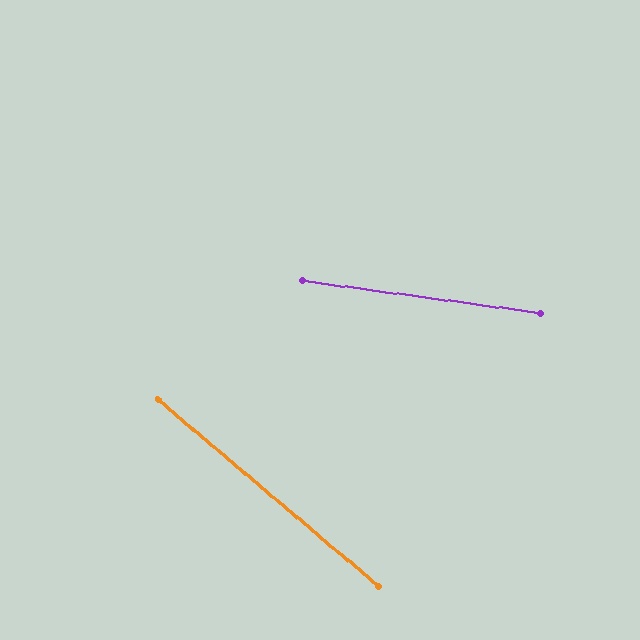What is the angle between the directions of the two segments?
Approximately 32 degrees.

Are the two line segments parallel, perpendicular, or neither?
Neither parallel nor perpendicular — they differ by about 32°.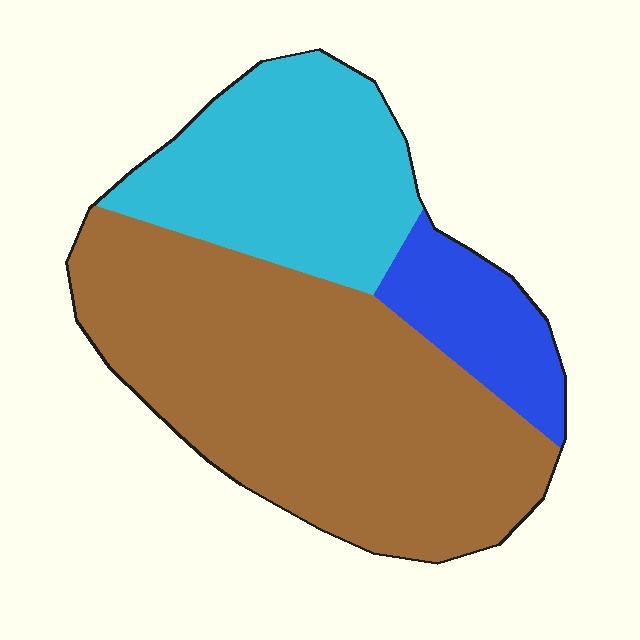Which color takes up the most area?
Brown, at roughly 60%.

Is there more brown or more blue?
Brown.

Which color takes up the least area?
Blue, at roughly 15%.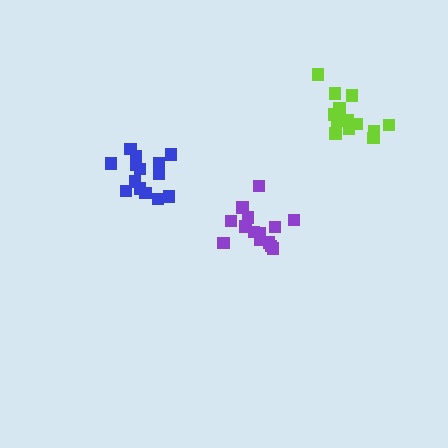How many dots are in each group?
Group 1: 15 dots, Group 2: 14 dots, Group 3: 14 dots (43 total).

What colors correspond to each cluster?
The clusters are colored: blue, purple, lime.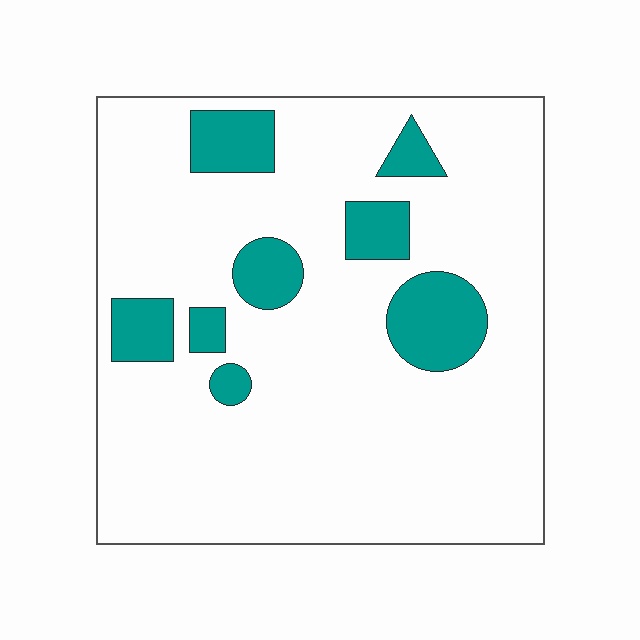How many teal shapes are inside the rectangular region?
8.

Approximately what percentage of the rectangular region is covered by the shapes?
Approximately 15%.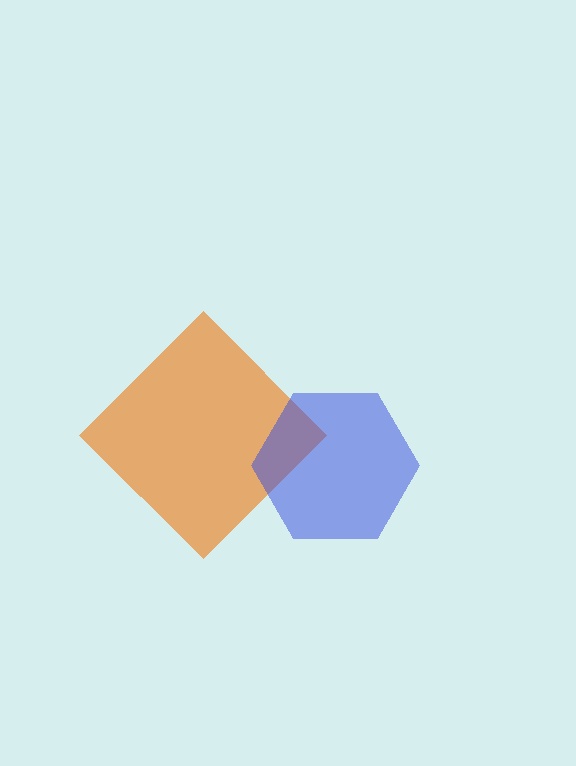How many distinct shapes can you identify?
There are 2 distinct shapes: an orange diamond, a blue hexagon.